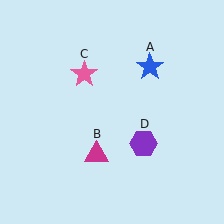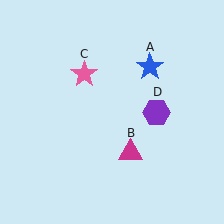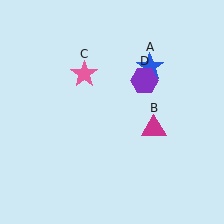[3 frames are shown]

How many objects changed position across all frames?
2 objects changed position: magenta triangle (object B), purple hexagon (object D).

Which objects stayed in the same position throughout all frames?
Blue star (object A) and pink star (object C) remained stationary.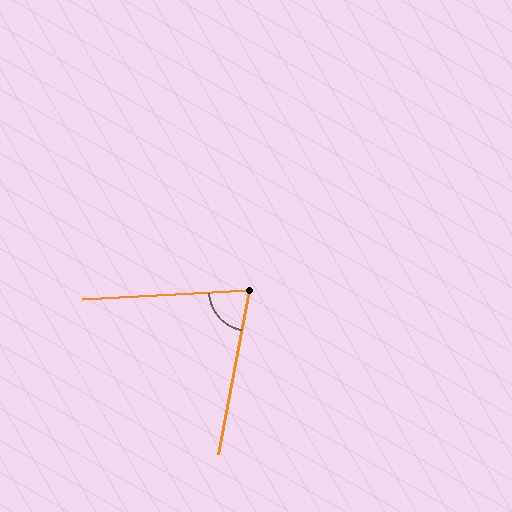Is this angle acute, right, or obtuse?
It is acute.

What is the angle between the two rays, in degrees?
Approximately 76 degrees.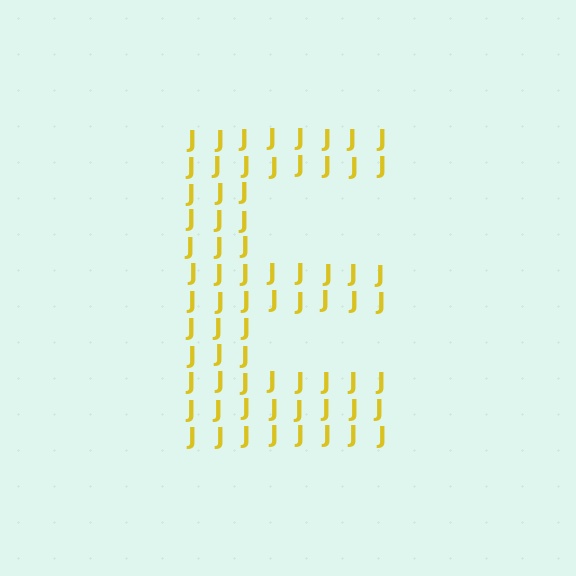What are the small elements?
The small elements are letter J's.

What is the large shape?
The large shape is the letter E.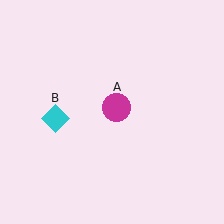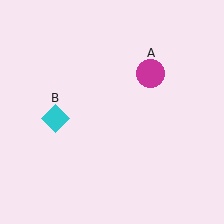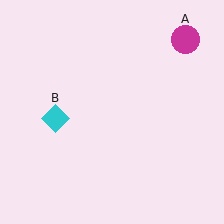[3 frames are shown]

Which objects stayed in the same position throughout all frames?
Cyan diamond (object B) remained stationary.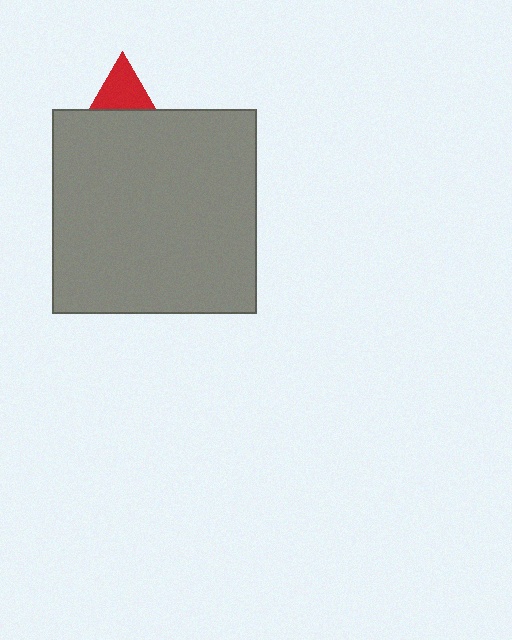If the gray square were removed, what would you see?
You would see the complete red triangle.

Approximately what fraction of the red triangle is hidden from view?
Roughly 67% of the red triangle is hidden behind the gray square.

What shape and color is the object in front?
The object in front is a gray square.